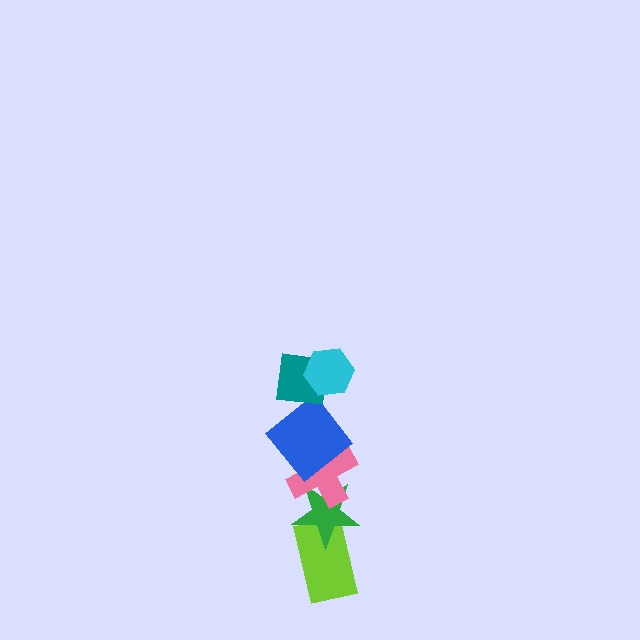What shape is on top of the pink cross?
The blue diamond is on top of the pink cross.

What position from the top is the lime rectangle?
The lime rectangle is 6th from the top.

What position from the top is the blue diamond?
The blue diamond is 3rd from the top.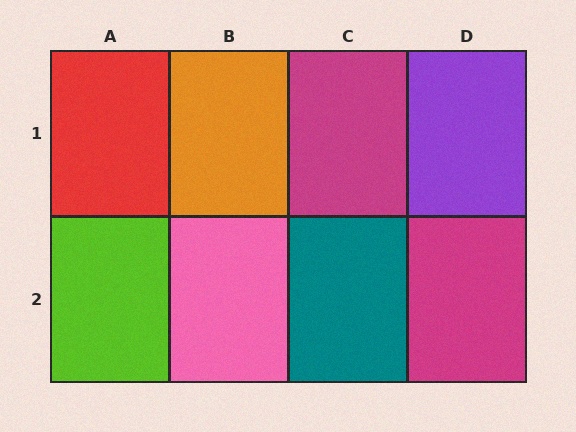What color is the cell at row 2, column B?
Pink.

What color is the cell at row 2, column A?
Lime.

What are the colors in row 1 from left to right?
Red, orange, magenta, purple.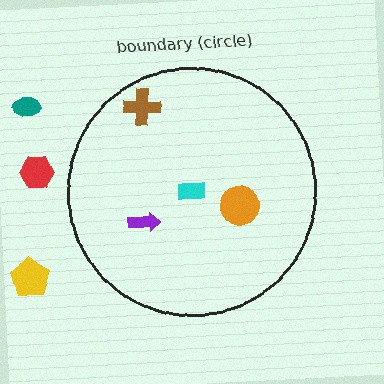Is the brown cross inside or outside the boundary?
Inside.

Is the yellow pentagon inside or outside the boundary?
Outside.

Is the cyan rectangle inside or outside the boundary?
Inside.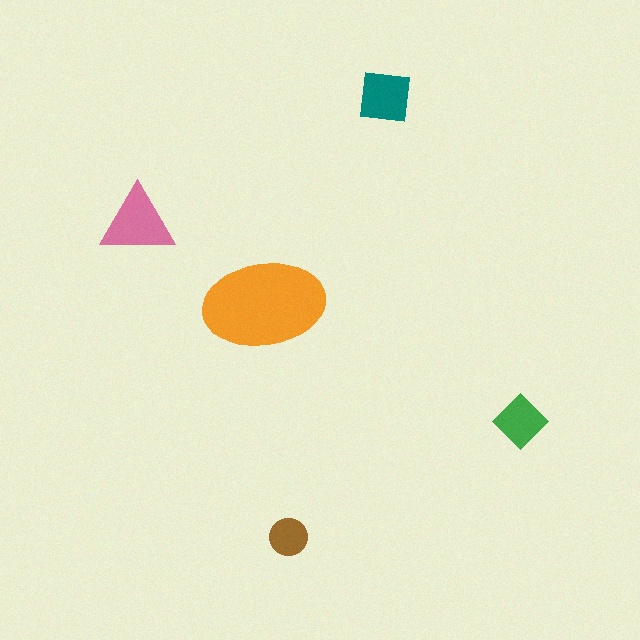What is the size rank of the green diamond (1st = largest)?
4th.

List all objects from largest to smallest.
The orange ellipse, the pink triangle, the teal square, the green diamond, the brown circle.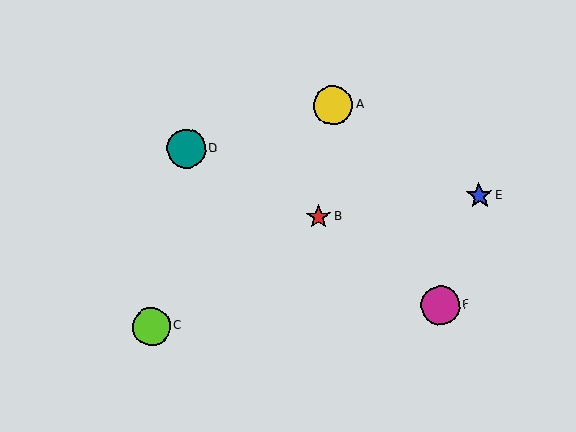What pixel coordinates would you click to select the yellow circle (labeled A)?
Click at (333, 105) to select the yellow circle A.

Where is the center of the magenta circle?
The center of the magenta circle is at (441, 306).